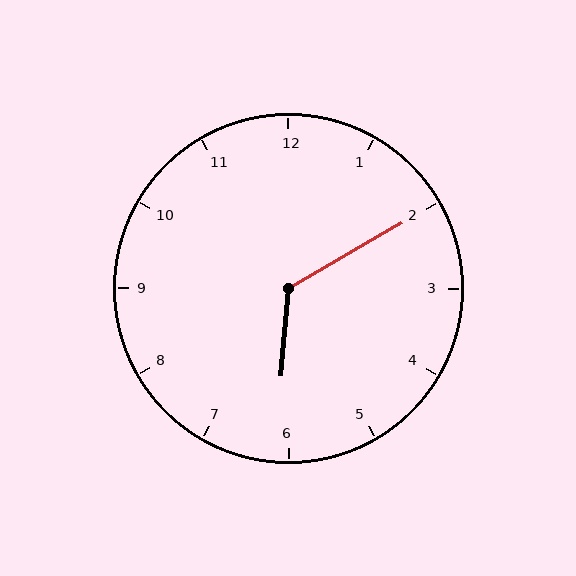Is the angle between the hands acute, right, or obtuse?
It is obtuse.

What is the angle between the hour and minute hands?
Approximately 125 degrees.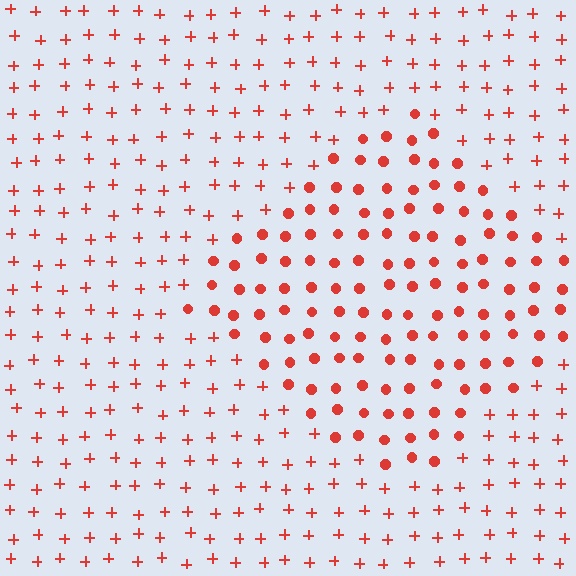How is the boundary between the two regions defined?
The boundary is defined by a change in element shape: circles inside vs. plus signs outside. All elements share the same color and spacing.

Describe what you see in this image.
The image is filled with small red elements arranged in a uniform grid. A diamond-shaped region contains circles, while the surrounding area contains plus signs. The boundary is defined purely by the change in element shape.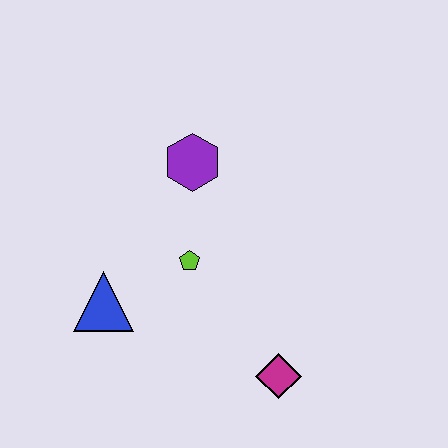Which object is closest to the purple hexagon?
The lime pentagon is closest to the purple hexagon.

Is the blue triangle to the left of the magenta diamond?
Yes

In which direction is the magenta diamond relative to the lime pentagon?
The magenta diamond is below the lime pentagon.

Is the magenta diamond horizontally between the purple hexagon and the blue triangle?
No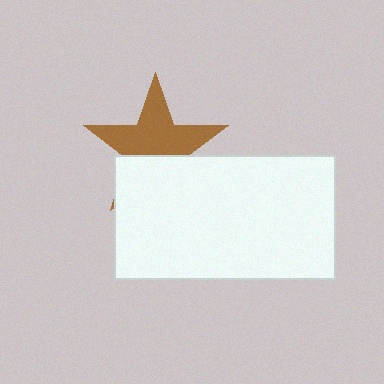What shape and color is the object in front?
The object in front is a white rectangle.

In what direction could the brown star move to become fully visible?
The brown star could move up. That would shift it out from behind the white rectangle entirely.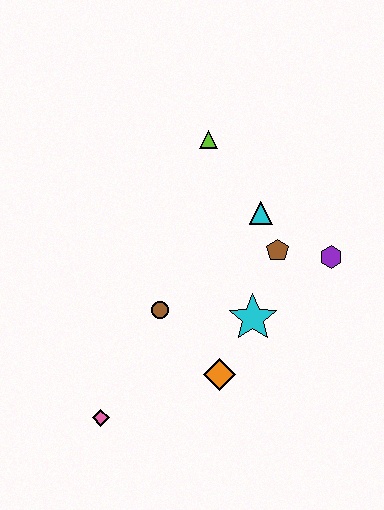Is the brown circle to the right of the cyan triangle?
No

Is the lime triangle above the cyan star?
Yes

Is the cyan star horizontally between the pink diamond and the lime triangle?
No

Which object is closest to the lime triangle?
The cyan triangle is closest to the lime triangle.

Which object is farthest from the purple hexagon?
The pink diamond is farthest from the purple hexagon.